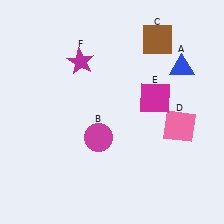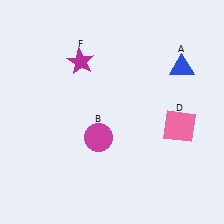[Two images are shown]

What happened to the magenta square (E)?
The magenta square (E) was removed in Image 2. It was in the top-right area of Image 1.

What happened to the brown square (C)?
The brown square (C) was removed in Image 2. It was in the top-right area of Image 1.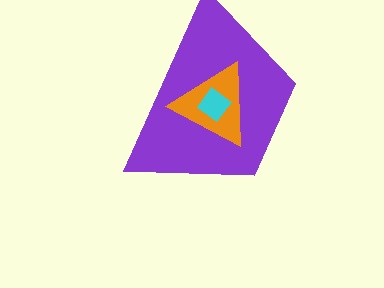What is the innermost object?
The cyan diamond.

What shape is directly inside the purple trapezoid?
The orange triangle.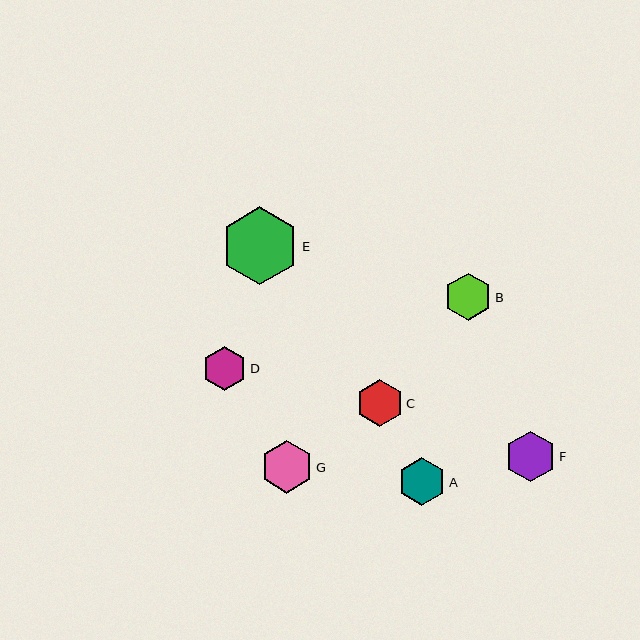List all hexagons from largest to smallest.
From largest to smallest: E, G, F, A, B, C, D.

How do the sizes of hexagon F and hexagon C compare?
Hexagon F and hexagon C are approximately the same size.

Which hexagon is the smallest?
Hexagon D is the smallest with a size of approximately 44 pixels.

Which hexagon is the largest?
Hexagon E is the largest with a size of approximately 78 pixels.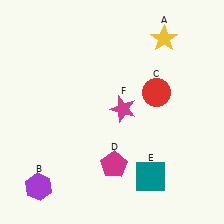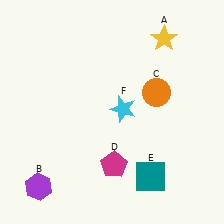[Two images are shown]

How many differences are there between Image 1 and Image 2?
There are 2 differences between the two images.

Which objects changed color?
C changed from red to orange. F changed from magenta to cyan.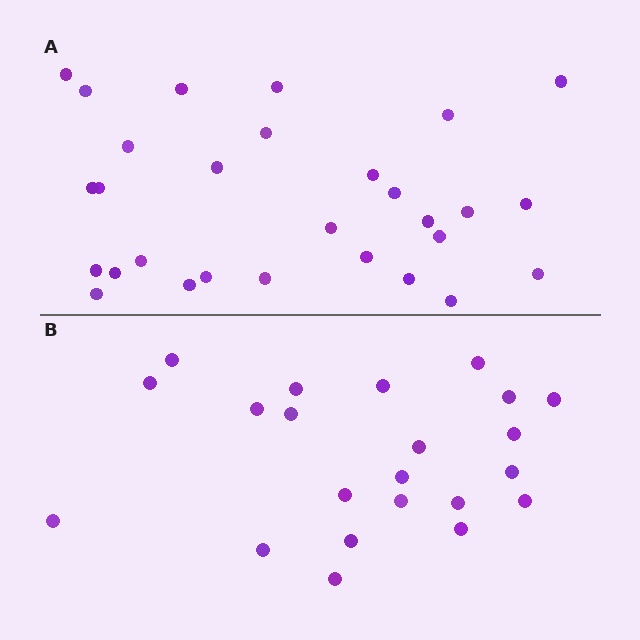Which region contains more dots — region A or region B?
Region A (the top region) has more dots.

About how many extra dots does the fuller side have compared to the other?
Region A has roughly 8 or so more dots than region B.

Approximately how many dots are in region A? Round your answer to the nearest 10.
About 30 dots. (The exact count is 29, which rounds to 30.)